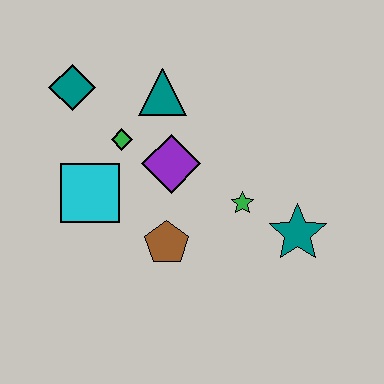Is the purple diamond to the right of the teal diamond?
Yes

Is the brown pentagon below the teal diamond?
Yes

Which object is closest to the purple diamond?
The green diamond is closest to the purple diamond.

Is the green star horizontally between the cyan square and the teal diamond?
No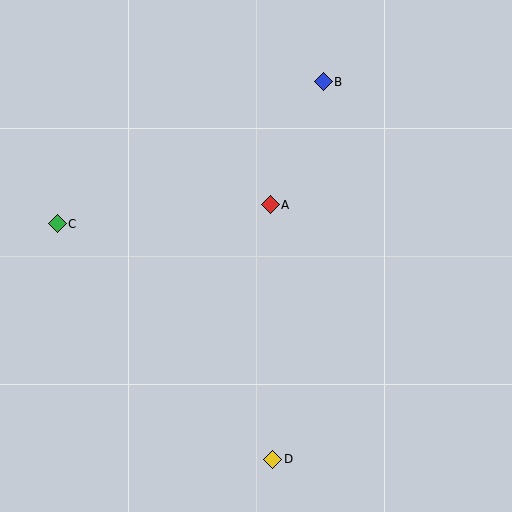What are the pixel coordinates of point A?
Point A is at (270, 205).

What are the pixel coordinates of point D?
Point D is at (273, 459).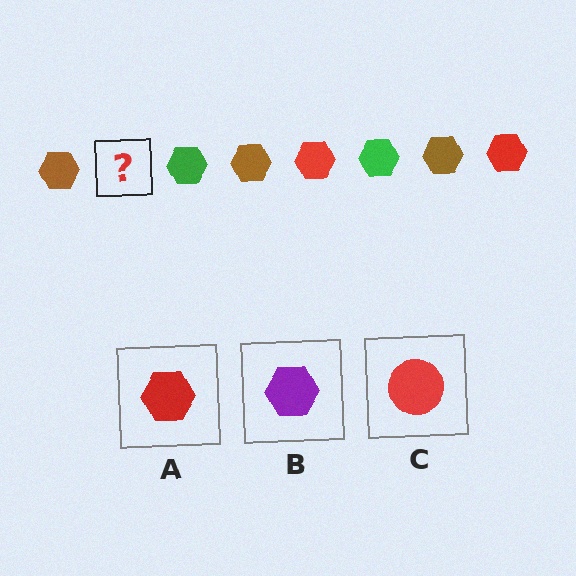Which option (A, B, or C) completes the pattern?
A.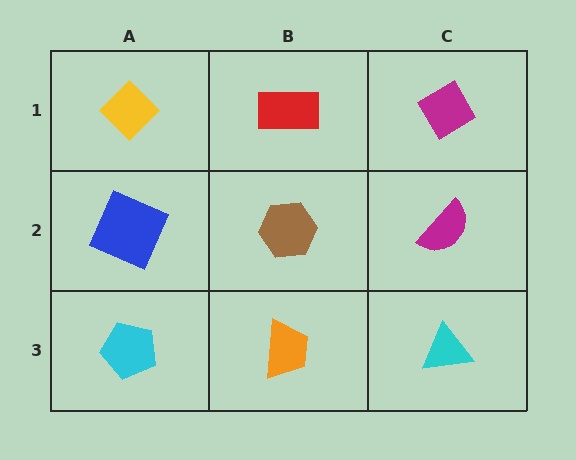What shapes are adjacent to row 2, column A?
A yellow diamond (row 1, column A), a cyan pentagon (row 3, column A), a brown hexagon (row 2, column B).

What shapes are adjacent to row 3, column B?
A brown hexagon (row 2, column B), a cyan pentagon (row 3, column A), a cyan triangle (row 3, column C).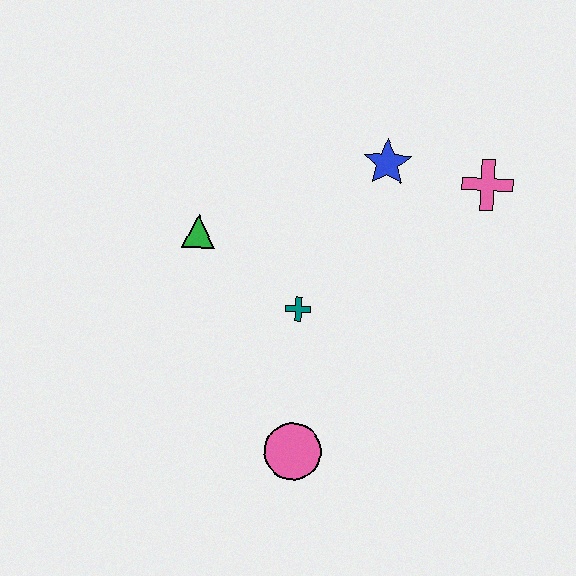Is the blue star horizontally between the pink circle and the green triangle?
No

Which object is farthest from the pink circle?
The pink cross is farthest from the pink circle.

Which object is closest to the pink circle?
The teal cross is closest to the pink circle.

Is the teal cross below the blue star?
Yes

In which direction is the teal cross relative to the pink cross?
The teal cross is to the left of the pink cross.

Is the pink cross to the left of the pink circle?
No